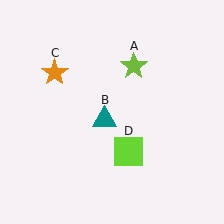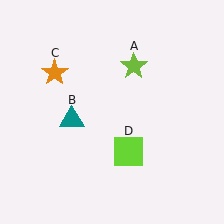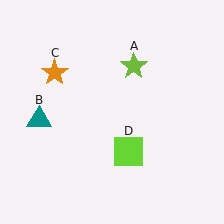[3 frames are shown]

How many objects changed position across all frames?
1 object changed position: teal triangle (object B).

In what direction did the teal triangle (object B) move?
The teal triangle (object B) moved left.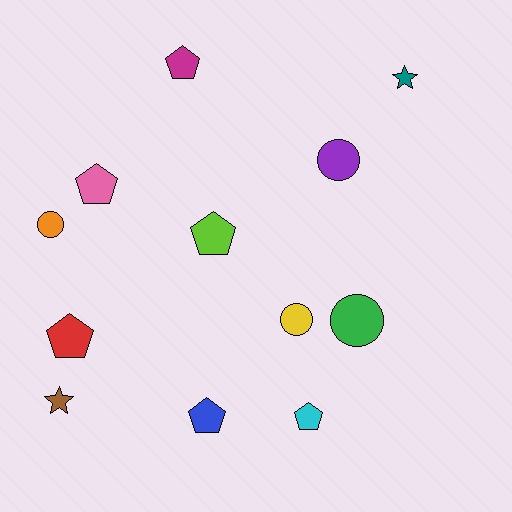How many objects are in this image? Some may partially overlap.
There are 12 objects.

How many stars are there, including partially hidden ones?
There are 2 stars.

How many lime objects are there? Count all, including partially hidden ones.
There is 1 lime object.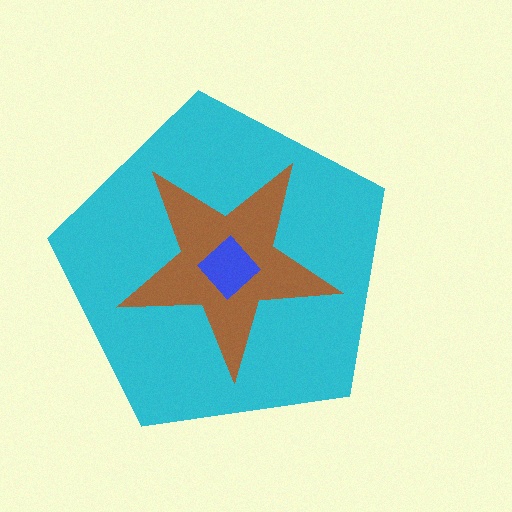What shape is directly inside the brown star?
The blue diamond.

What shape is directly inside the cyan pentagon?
The brown star.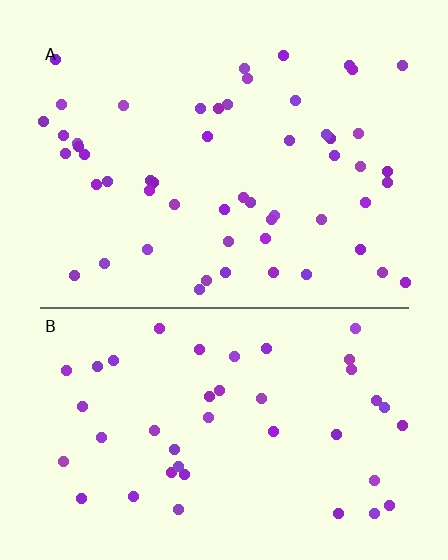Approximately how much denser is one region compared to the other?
Approximately 1.3× — region A over region B.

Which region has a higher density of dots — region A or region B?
A (the top).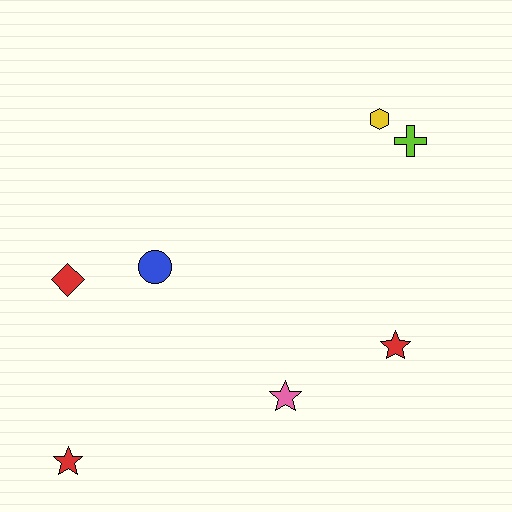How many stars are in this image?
There are 3 stars.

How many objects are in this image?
There are 7 objects.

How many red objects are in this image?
There are 3 red objects.